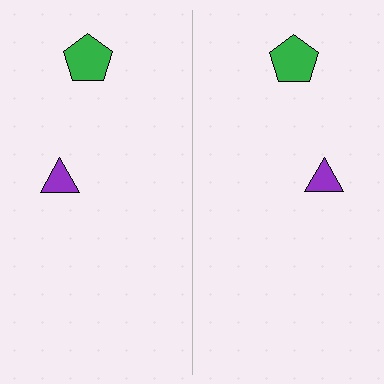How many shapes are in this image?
There are 4 shapes in this image.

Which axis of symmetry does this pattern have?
The pattern has a vertical axis of symmetry running through the center of the image.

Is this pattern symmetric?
Yes, this pattern has bilateral (reflection) symmetry.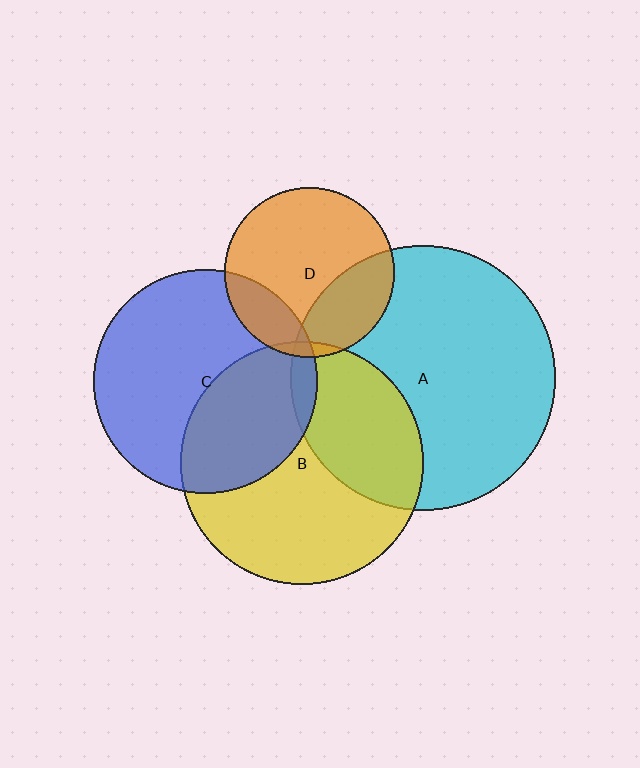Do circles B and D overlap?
Yes.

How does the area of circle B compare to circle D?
Approximately 2.0 times.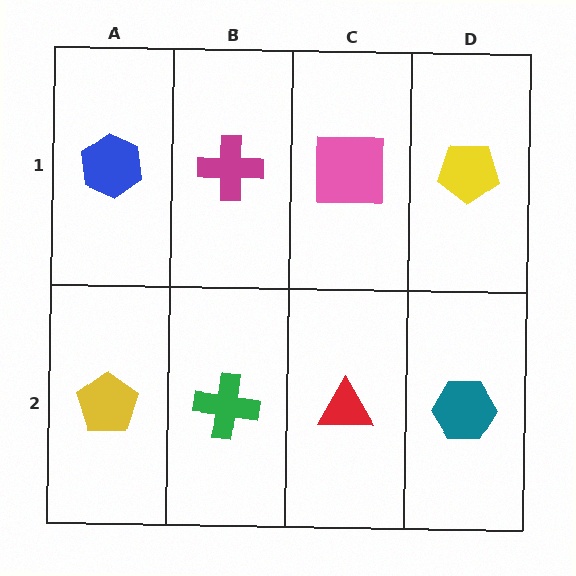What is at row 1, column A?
A blue hexagon.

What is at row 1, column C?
A pink square.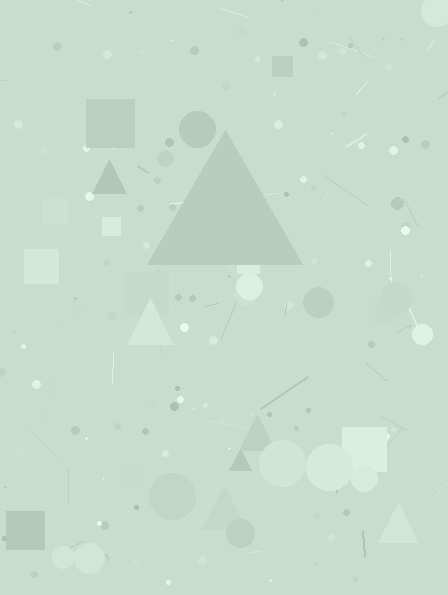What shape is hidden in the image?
A triangle is hidden in the image.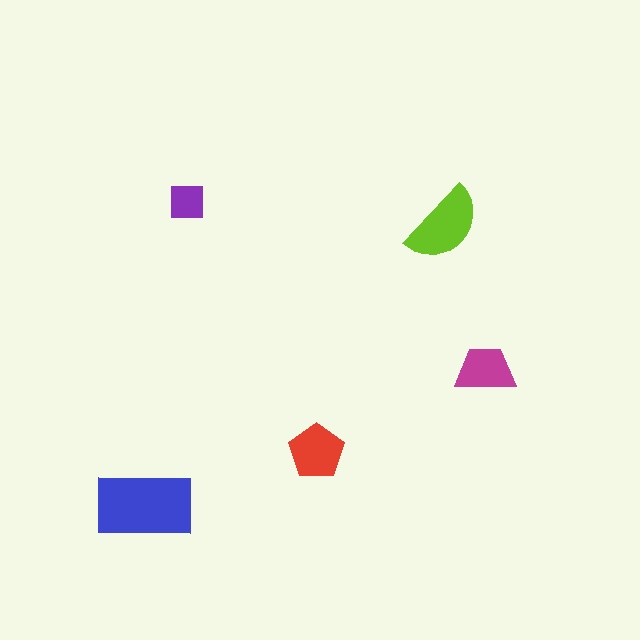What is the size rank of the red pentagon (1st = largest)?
3rd.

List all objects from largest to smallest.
The blue rectangle, the lime semicircle, the red pentagon, the magenta trapezoid, the purple square.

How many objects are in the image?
There are 5 objects in the image.